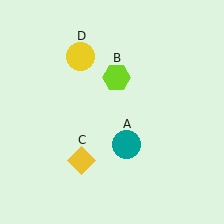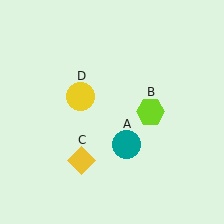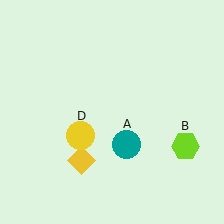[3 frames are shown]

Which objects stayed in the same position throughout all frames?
Teal circle (object A) and yellow diamond (object C) remained stationary.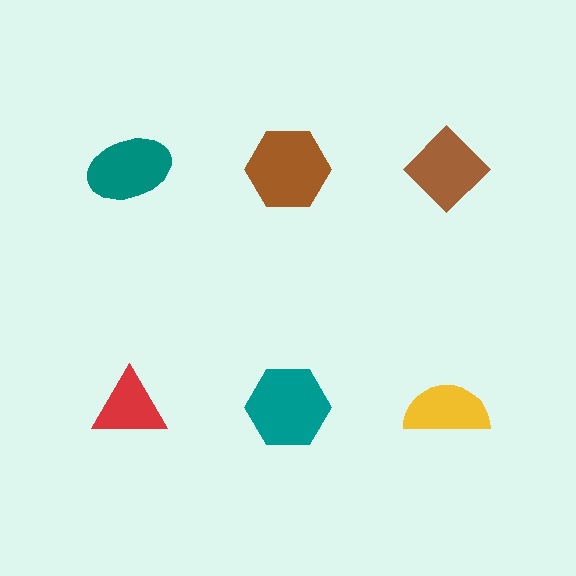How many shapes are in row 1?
3 shapes.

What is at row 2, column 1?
A red triangle.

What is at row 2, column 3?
A yellow semicircle.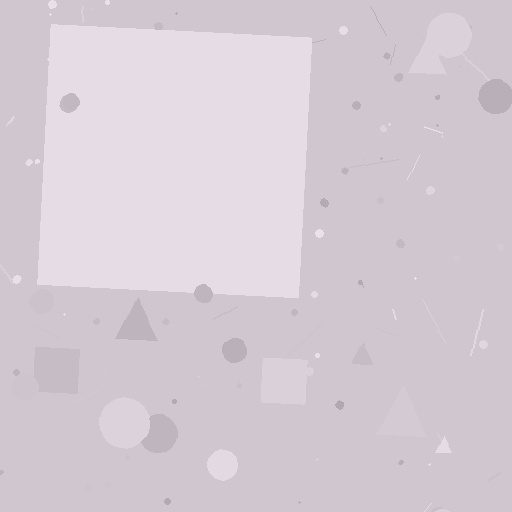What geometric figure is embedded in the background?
A square is embedded in the background.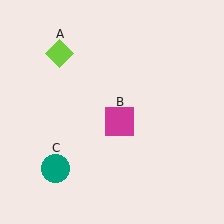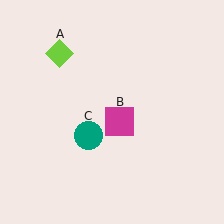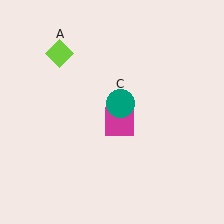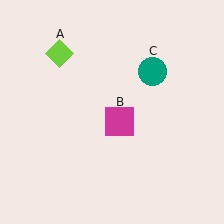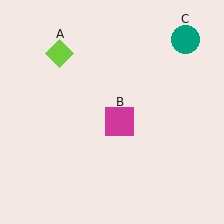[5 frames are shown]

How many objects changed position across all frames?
1 object changed position: teal circle (object C).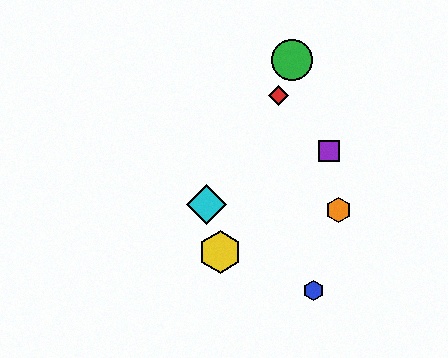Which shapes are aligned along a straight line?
The red diamond, the green circle, the yellow hexagon are aligned along a straight line.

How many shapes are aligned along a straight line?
3 shapes (the red diamond, the green circle, the yellow hexagon) are aligned along a straight line.